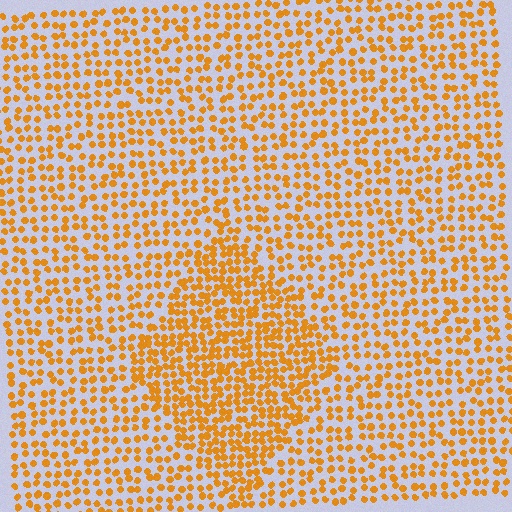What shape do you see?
I see a diamond.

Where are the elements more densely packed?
The elements are more densely packed inside the diamond boundary.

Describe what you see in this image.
The image contains small orange elements arranged at two different densities. A diamond-shaped region is visible where the elements are more densely packed than the surrounding area.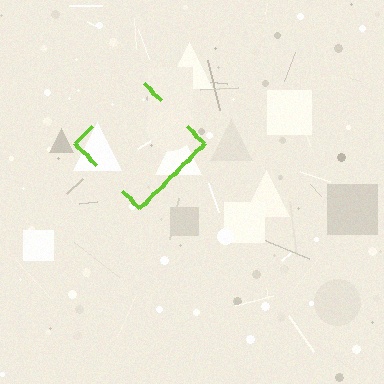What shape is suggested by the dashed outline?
The dashed outline suggests a diamond.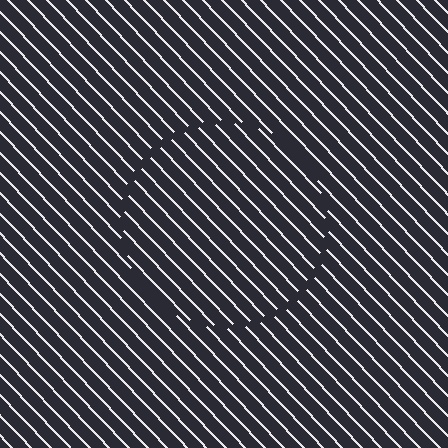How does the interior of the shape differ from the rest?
The interior of the shape contains the same grating, shifted by half a period — the contour is defined by the phase discontinuity where line-ends from the inner and outer gratings abut.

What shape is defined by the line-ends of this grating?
An illusory circle. The interior of the shape contains the same grating, shifted by half a period — the contour is defined by the phase discontinuity where line-ends from the inner and outer gratings abut.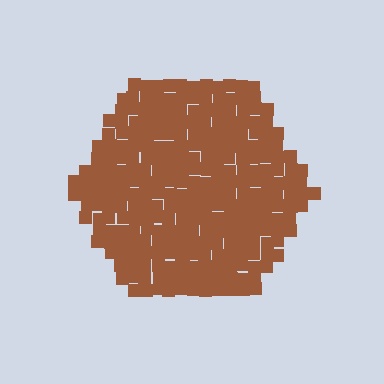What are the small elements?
The small elements are squares.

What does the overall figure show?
The overall figure shows a hexagon.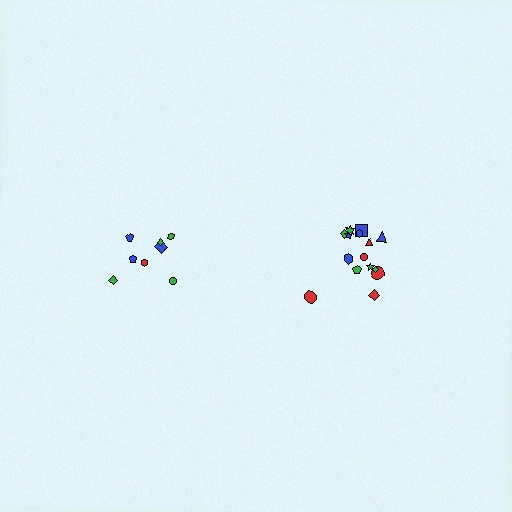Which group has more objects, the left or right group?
The right group.